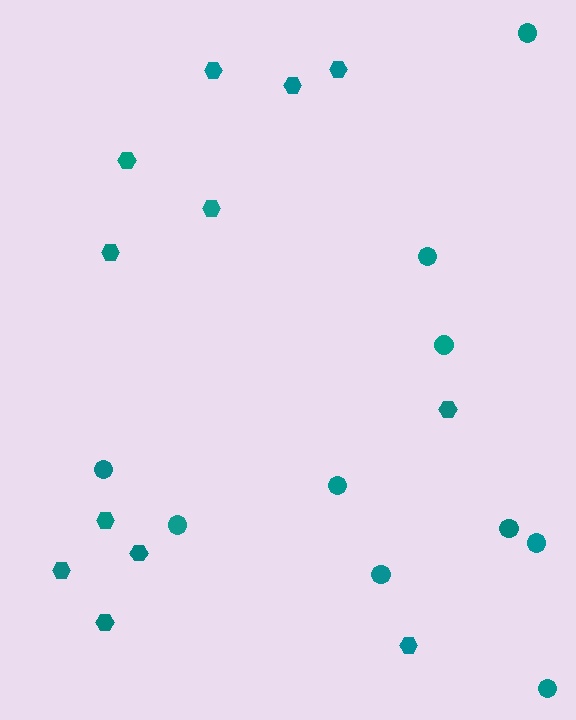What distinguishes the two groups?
There are 2 groups: one group of hexagons (12) and one group of circles (10).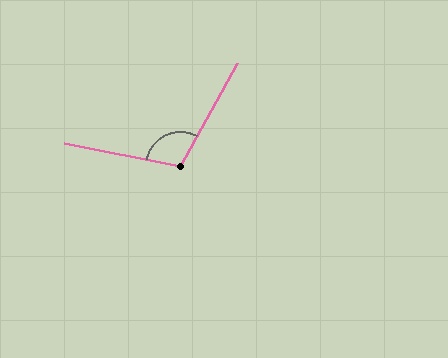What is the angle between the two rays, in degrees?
Approximately 108 degrees.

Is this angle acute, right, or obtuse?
It is obtuse.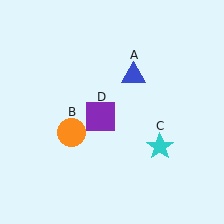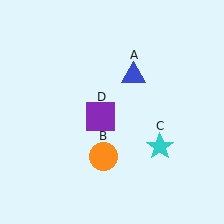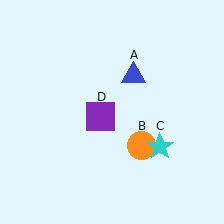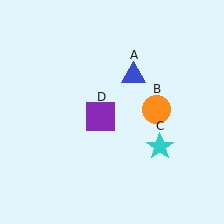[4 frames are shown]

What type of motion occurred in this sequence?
The orange circle (object B) rotated counterclockwise around the center of the scene.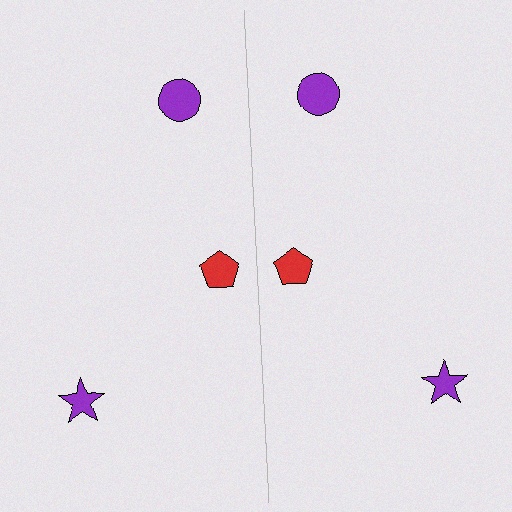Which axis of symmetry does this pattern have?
The pattern has a vertical axis of symmetry running through the center of the image.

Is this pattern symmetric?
Yes, this pattern has bilateral (reflection) symmetry.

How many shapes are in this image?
There are 6 shapes in this image.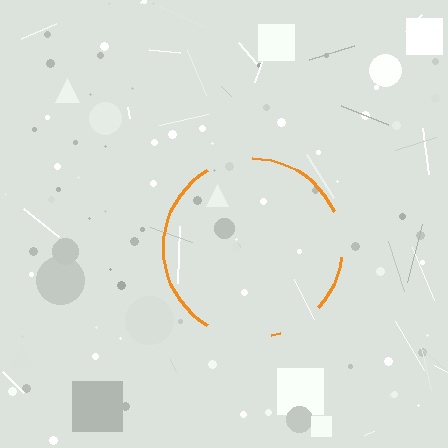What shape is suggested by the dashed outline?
The dashed outline suggests a circle.